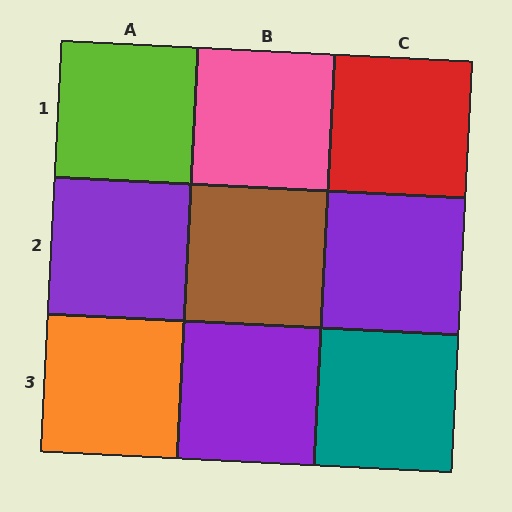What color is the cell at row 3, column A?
Orange.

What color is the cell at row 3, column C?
Teal.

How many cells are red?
1 cell is red.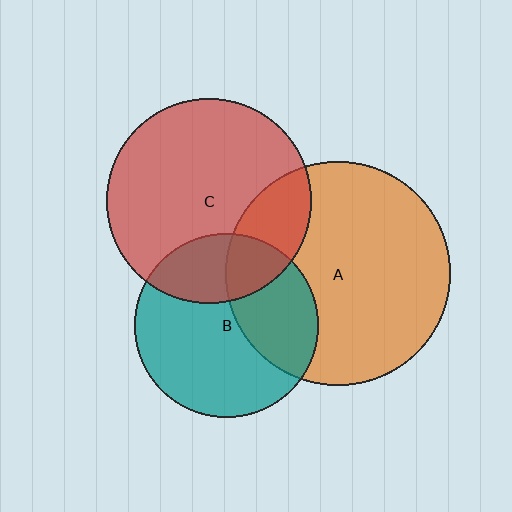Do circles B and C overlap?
Yes.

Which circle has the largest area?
Circle A (orange).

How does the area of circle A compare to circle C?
Approximately 1.2 times.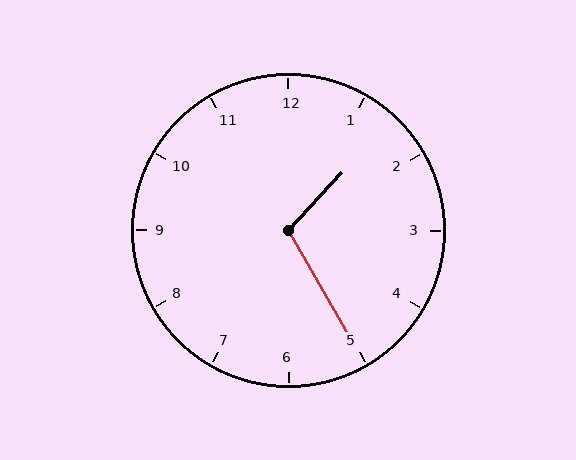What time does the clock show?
1:25.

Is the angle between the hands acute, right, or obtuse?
It is obtuse.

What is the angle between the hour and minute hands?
Approximately 108 degrees.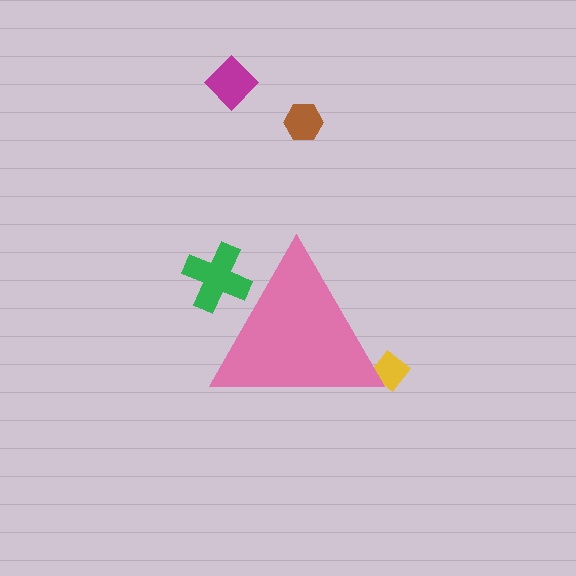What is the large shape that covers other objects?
A pink triangle.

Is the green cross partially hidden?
Yes, the green cross is partially hidden behind the pink triangle.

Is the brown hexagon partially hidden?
No, the brown hexagon is fully visible.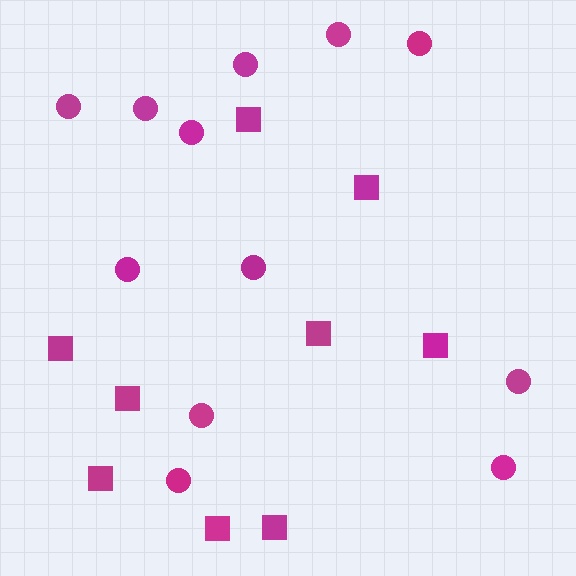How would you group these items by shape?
There are 2 groups: one group of squares (9) and one group of circles (12).